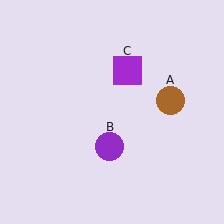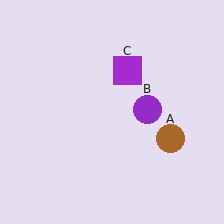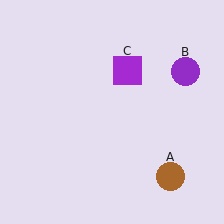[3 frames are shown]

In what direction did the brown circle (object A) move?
The brown circle (object A) moved down.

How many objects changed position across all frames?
2 objects changed position: brown circle (object A), purple circle (object B).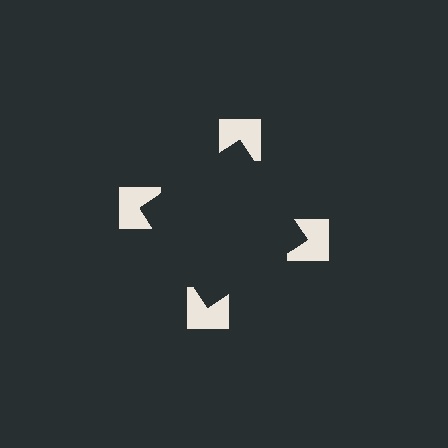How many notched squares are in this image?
There are 4 — one at each vertex of the illusory square.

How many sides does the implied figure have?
4 sides.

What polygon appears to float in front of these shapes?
An illusory square — its edges are inferred from the aligned wedge cuts in the notched squares, not physically drawn.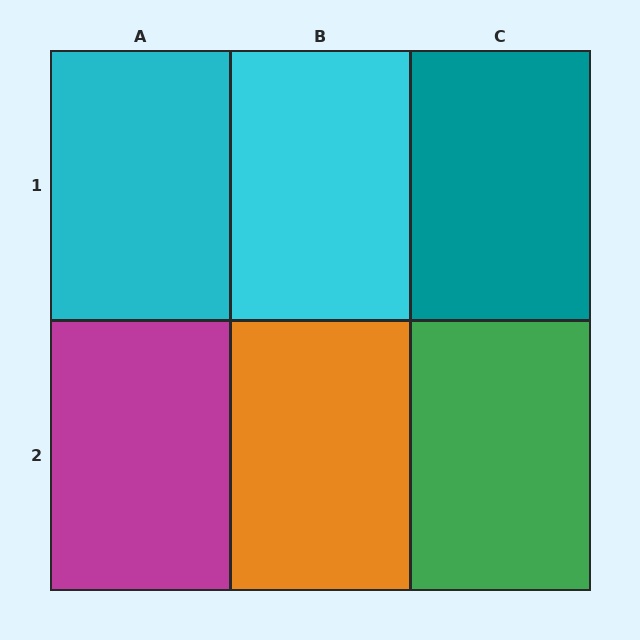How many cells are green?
1 cell is green.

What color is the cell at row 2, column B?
Orange.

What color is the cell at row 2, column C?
Green.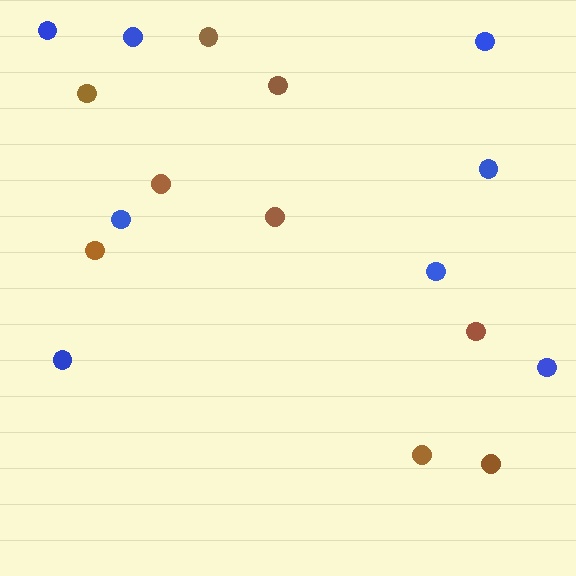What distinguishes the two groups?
There are 2 groups: one group of blue circles (8) and one group of brown circles (9).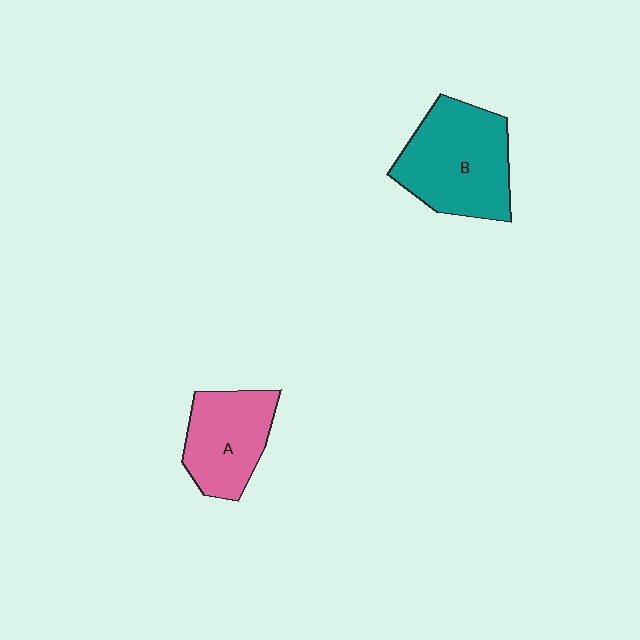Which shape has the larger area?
Shape B (teal).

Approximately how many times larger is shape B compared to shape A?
Approximately 1.4 times.